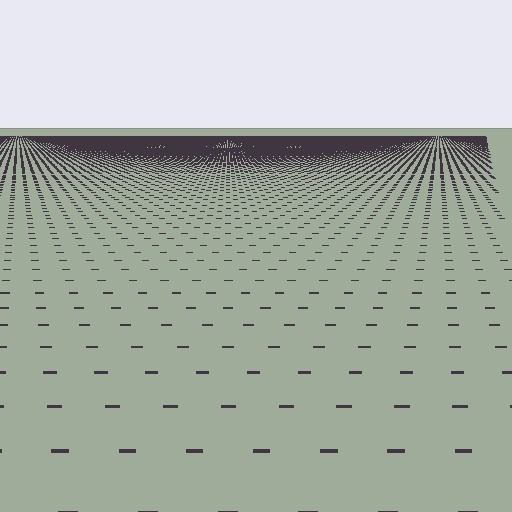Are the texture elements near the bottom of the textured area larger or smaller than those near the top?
Larger. Near the bottom, elements are closer to the viewer and appear at a bigger on-screen size.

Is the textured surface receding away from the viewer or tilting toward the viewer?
The surface is receding away from the viewer. Texture elements get smaller and denser toward the top.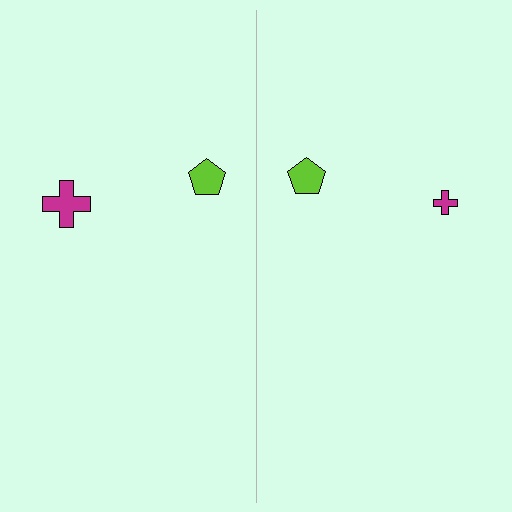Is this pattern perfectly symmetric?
No, the pattern is not perfectly symmetric. The magenta cross on the right side has a different size than its mirror counterpart.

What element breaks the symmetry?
The magenta cross on the right side has a different size than its mirror counterpart.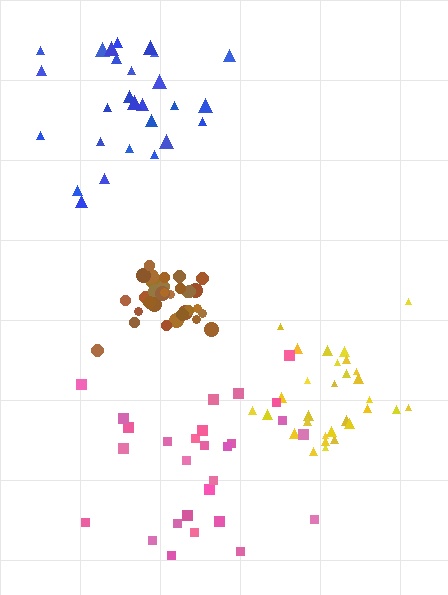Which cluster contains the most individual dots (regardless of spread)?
Brown (33).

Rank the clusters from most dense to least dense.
brown, yellow, pink, blue.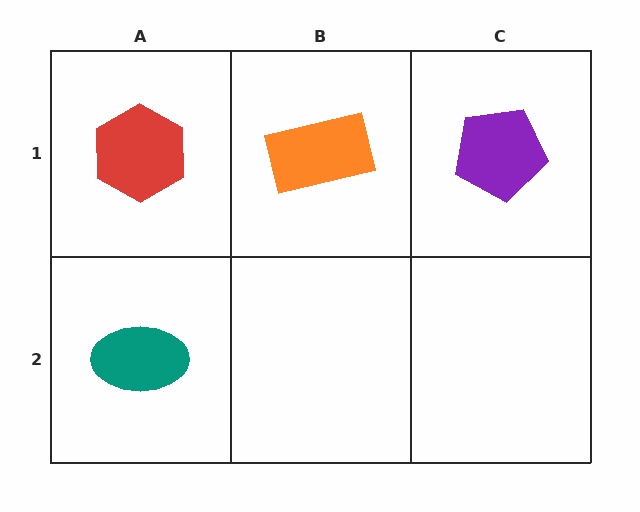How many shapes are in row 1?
3 shapes.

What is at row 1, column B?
An orange rectangle.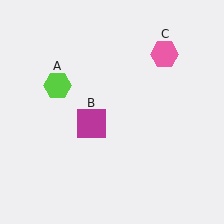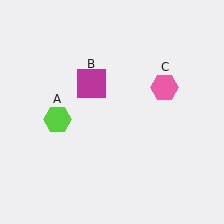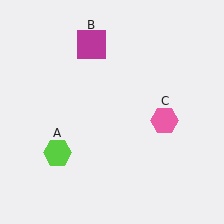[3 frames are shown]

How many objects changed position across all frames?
3 objects changed position: lime hexagon (object A), magenta square (object B), pink hexagon (object C).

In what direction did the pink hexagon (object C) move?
The pink hexagon (object C) moved down.